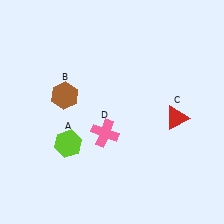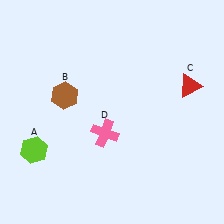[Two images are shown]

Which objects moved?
The objects that moved are: the lime hexagon (A), the red triangle (C).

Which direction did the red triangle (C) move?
The red triangle (C) moved up.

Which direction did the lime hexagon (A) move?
The lime hexagon (A) moved left.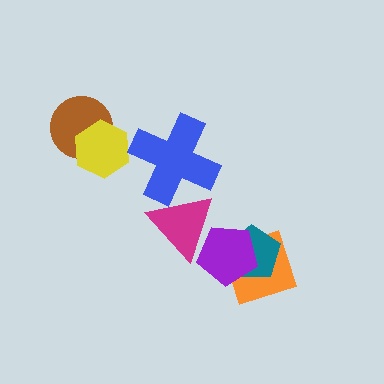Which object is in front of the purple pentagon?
The magenta triangle is in front of the purple pentagon.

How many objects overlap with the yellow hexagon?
1 object overlaps with the yellow hexagon.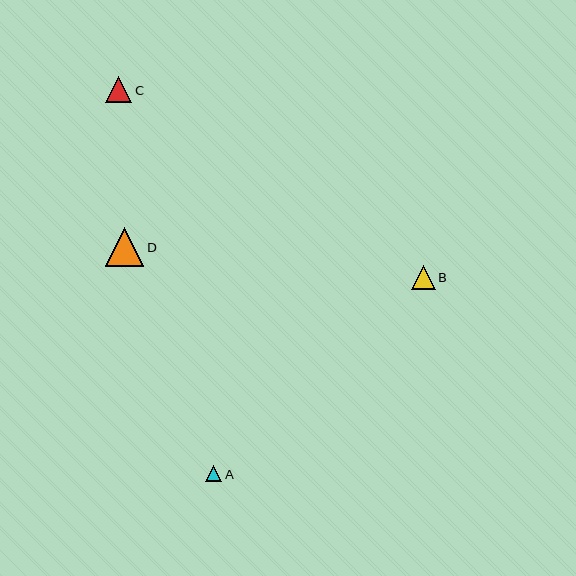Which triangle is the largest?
Triangle D is the largest with a size of approximately 39 pixels.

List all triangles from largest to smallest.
From largest to smallest: D, C, B, A.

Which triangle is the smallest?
Triangle A is the smallest with a size of approximately 17 pixels.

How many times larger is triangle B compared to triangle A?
Triangle B is approximately 1.4 times the size of triangle A.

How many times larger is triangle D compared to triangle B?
Triangle D is approximately 1.7 times the size of triangle B.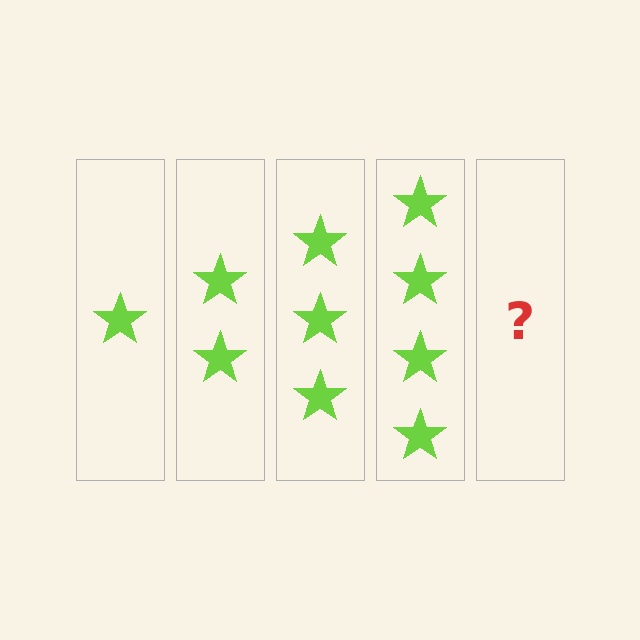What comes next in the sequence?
The next element should be 5 stars.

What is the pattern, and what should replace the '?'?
The pattern is that each step adds one more star. The '?' should be 5 stars.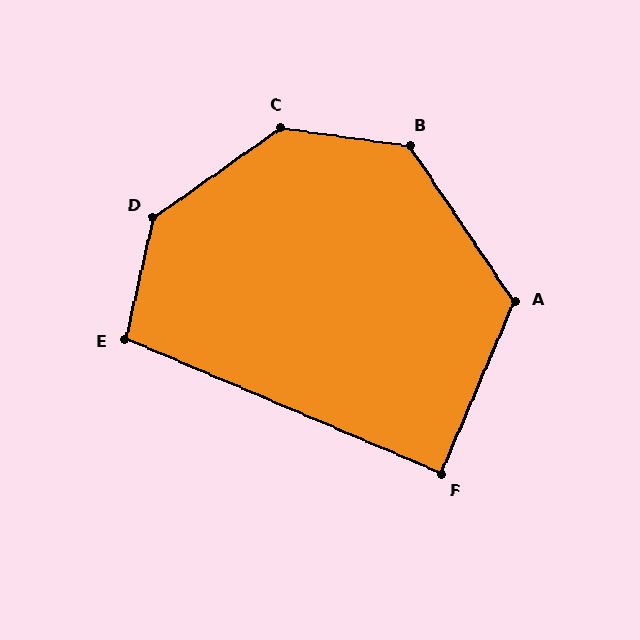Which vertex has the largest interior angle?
D, at approximately 138 degrees.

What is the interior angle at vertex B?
Approximately 132 degrees (obtuse).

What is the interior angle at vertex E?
Approximately 100 degrees (obtuse).